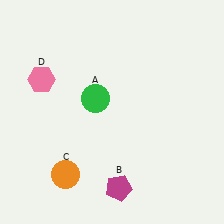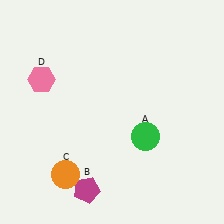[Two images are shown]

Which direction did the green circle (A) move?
The green circle (A) moved right.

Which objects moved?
The objects that moved are: the green circle (A), the magenta pentagon (B).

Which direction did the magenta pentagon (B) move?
The magenta pentagon (B) moved left.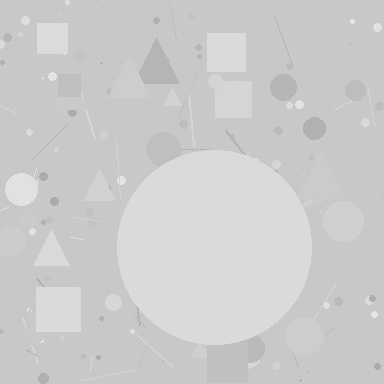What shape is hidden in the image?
A circle is hidden in the image.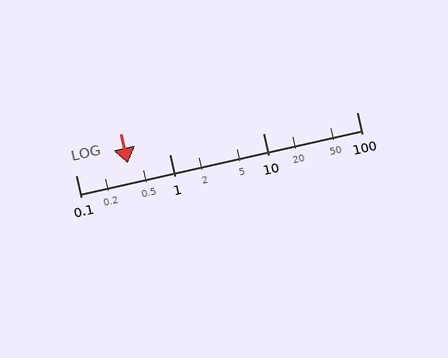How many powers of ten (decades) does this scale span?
The scale spans 3 decades, from 0.1 to 100.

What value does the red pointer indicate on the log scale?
The pointer indicates approximately 0.36.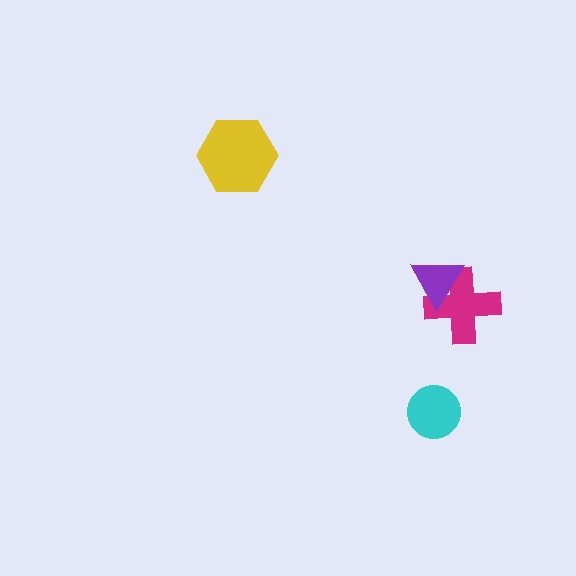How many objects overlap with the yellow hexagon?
0 objects overlap with the yellow hexagon.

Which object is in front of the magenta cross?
The purple triangle is in front of the magenta cross.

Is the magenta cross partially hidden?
Yes, it is partially covered by another shape.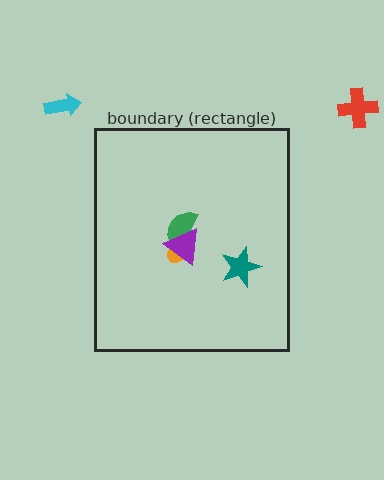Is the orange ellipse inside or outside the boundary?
Inside.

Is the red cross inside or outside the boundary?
Outside.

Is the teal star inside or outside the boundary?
Inside.